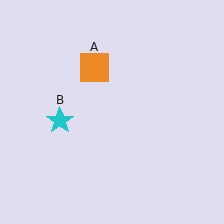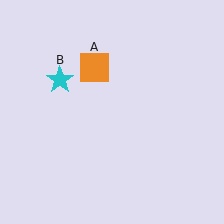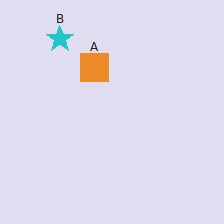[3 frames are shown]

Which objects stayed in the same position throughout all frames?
Orange square (object A) remained stationary.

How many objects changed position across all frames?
1 object changed position: cyan star (object B).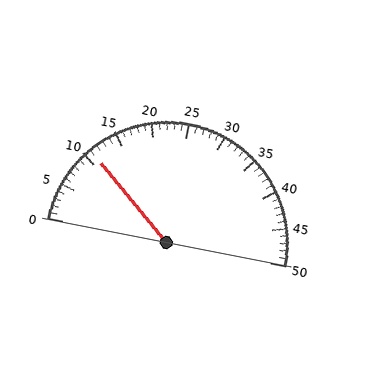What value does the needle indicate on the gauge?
The needle indicates approximately 11.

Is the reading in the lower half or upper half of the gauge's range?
The reading is in the lower half of the range (0 to 50).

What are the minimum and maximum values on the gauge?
The gauge ranges from 0 to 50.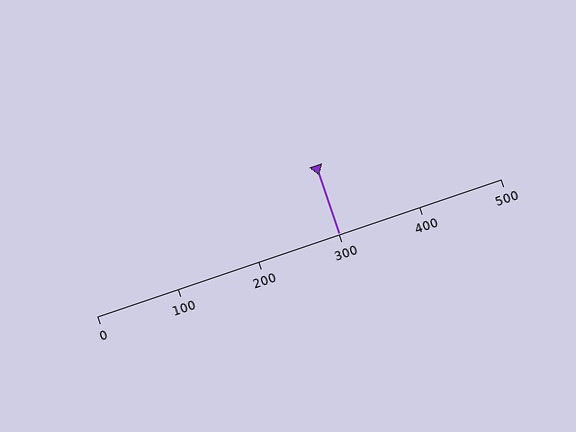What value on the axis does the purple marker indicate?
The marker indicates approximately 300.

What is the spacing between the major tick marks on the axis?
The major ticks are spaced 100 apart.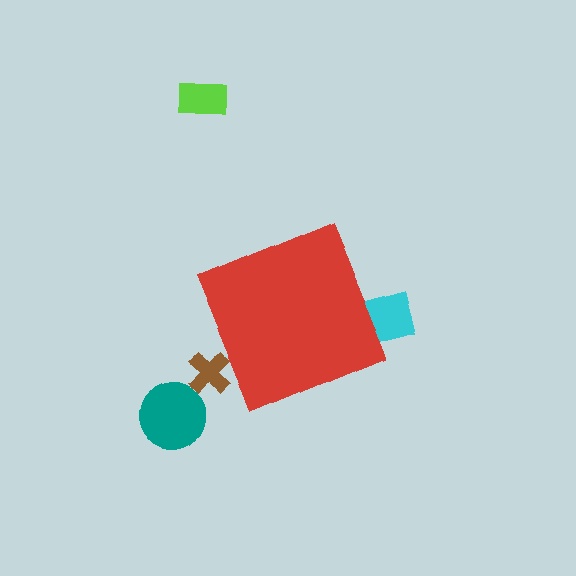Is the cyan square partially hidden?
Yes, the cyan square is partially hidden behind the red diamond.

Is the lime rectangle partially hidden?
No, the lime rectangle is fully visible.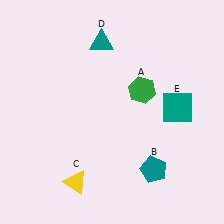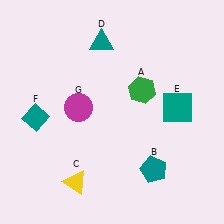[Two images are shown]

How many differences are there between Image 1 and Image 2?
There are 2 differences between the two images.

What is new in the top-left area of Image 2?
A magenta circle (G) was added in the top-left area of Image 2.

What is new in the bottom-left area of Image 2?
A teal diamond (F) was added in the bottom-left area of Image 2.